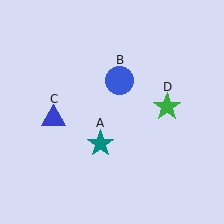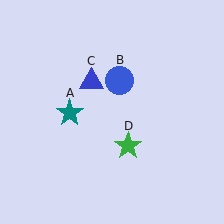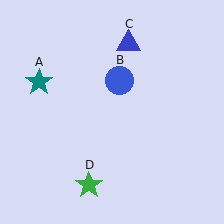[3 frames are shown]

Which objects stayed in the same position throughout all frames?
Blue circle (object B) remained stationary.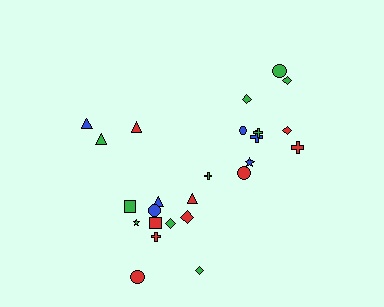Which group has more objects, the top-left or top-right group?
The top-right group.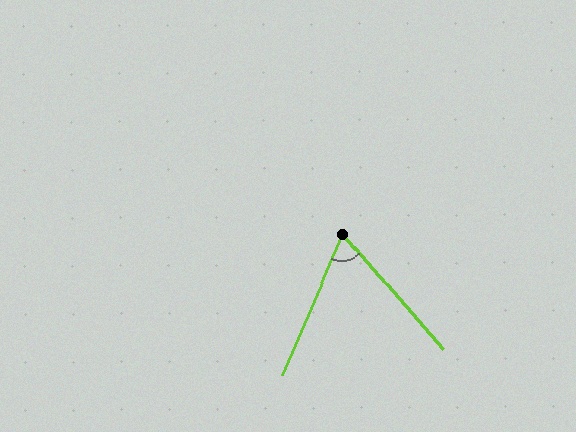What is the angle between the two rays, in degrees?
Approximately 64 degrees.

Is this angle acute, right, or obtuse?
It is acute.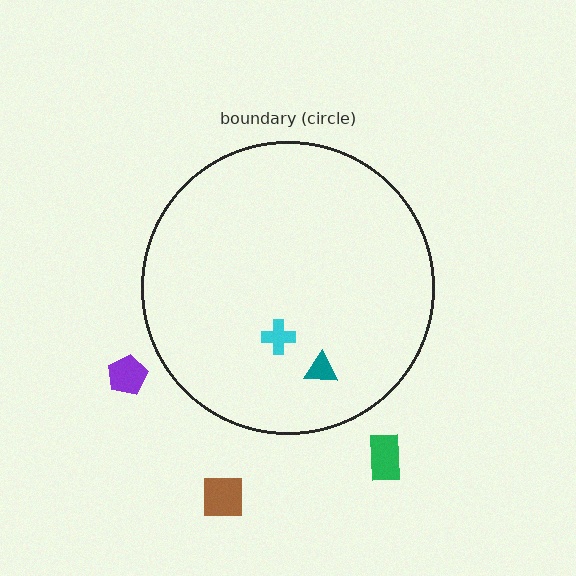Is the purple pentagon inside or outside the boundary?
Outside.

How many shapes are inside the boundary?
2 inside, 3 outside.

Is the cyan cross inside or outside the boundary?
Inside.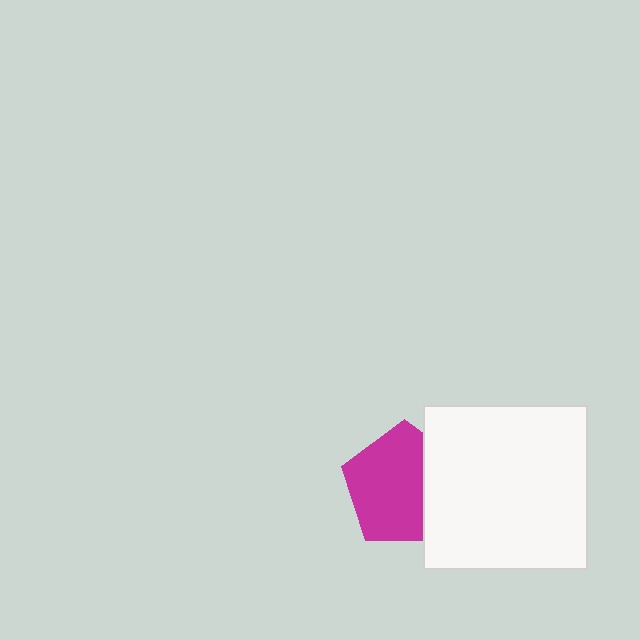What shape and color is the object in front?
The object in front is a white square.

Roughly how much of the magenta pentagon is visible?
Most of it is visible (roughly 70%).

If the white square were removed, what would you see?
You would see the complete magenta pentagon.